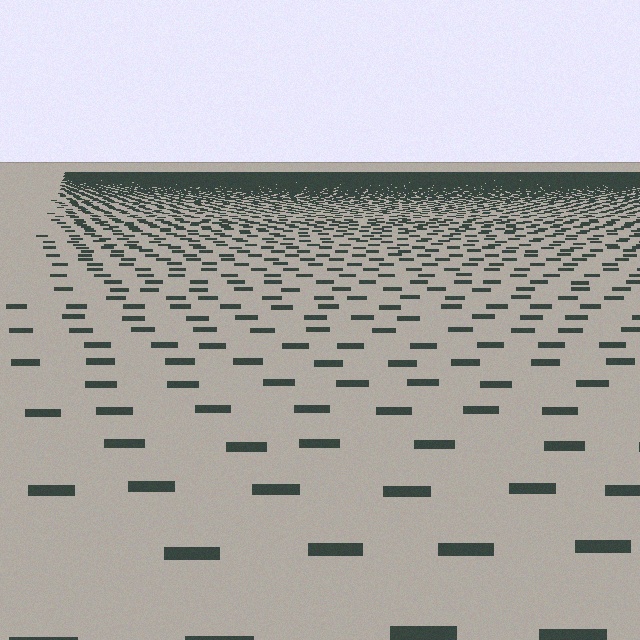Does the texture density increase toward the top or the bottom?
Density increases toward the top.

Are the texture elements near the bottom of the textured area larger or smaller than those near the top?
Larger. Near the bottom, elements are closer to the viewer and appear at a bigger on-screen size.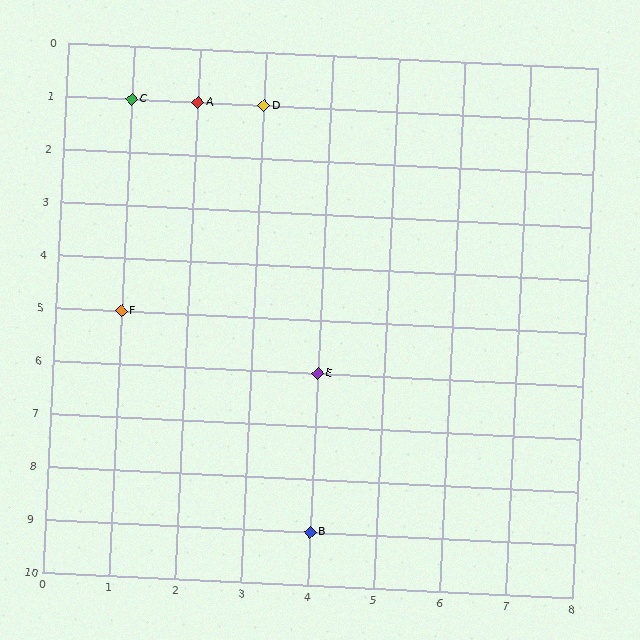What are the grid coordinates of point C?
Point C is at grid coordinates (1, 1).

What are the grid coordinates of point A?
Point A is at grid coordinates (2, 1).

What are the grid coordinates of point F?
Point F is at grid coordinates (1, 5).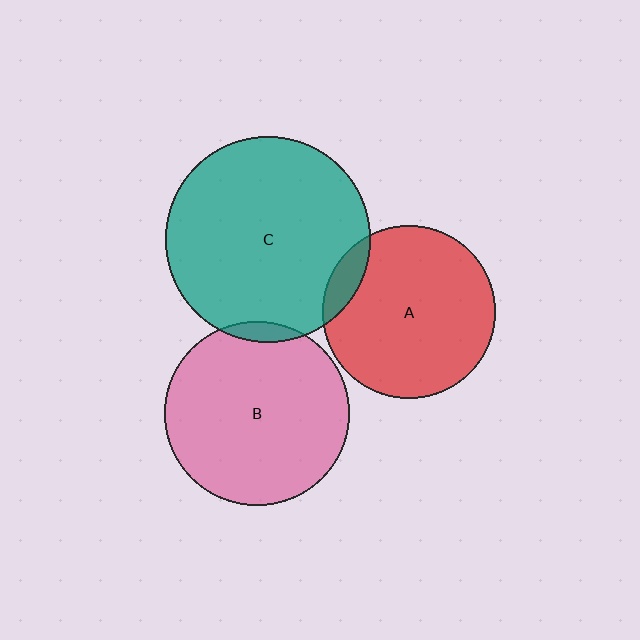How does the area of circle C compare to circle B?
Approximately 1.2 times.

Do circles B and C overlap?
Yes.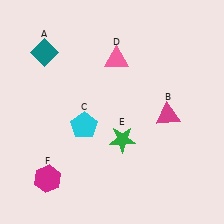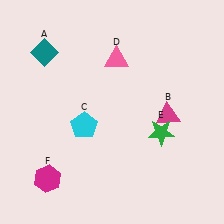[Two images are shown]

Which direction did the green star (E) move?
The green star (E) moved right.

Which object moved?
The green star (E) moved right.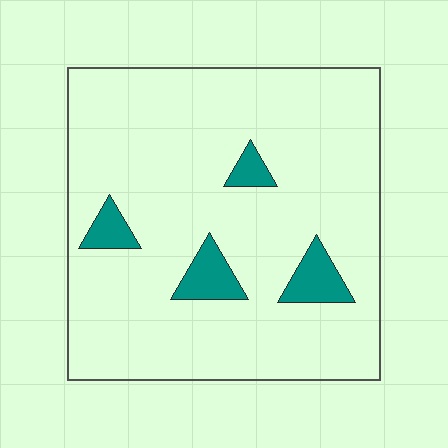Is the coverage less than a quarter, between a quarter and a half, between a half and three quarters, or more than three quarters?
Less than a quarter.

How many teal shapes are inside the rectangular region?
4.